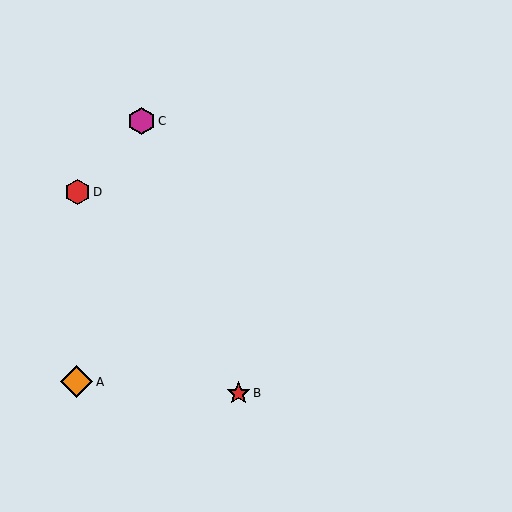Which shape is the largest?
The orange diamond (labeled A) is the largest.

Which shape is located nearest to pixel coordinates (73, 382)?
The orange diamond (labeled A) at (76, 382) is nearest to that location.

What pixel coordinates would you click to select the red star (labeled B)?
Click at (238, 393) to select the red star B.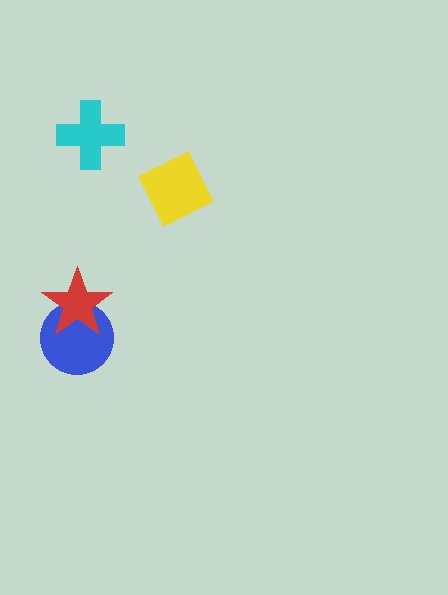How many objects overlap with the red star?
1 object overlaps with the red star.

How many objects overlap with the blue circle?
1 object overlaps with the blue circle.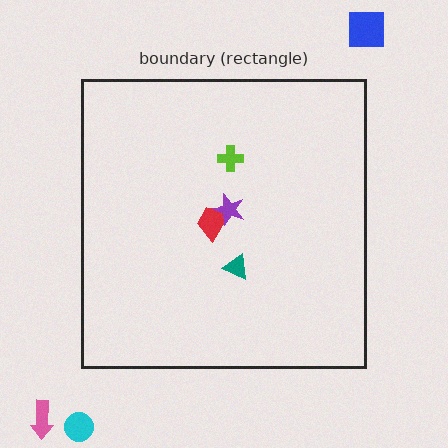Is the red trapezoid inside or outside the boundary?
Inside.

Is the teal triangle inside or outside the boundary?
Inside.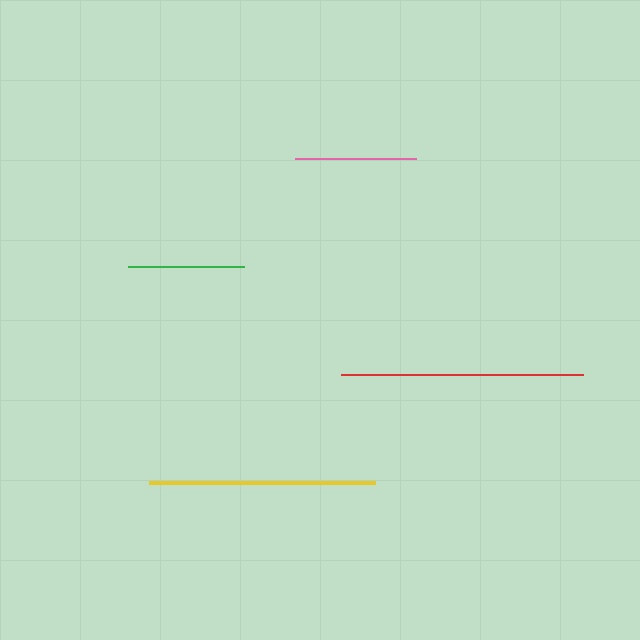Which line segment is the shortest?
The green line is the shortest at approximately 116 pixels.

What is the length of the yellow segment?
The yellow segment is approximately 226 pixels long.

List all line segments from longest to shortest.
From longest to shortest: red, yellow, pink, green.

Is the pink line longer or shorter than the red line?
The red line is longer than the pink line.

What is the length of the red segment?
The red segment is approximately 242 pixels long.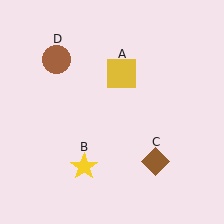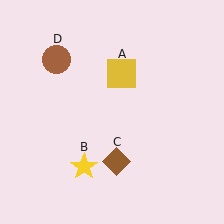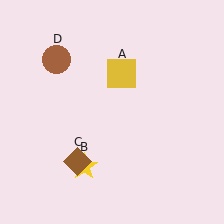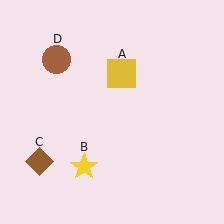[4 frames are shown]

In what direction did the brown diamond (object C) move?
The brown diamond (object C) moved left.